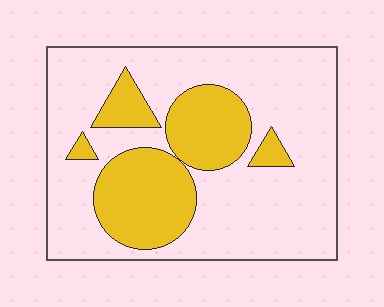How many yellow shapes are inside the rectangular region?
5.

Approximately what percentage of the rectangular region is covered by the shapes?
Approximately 30%.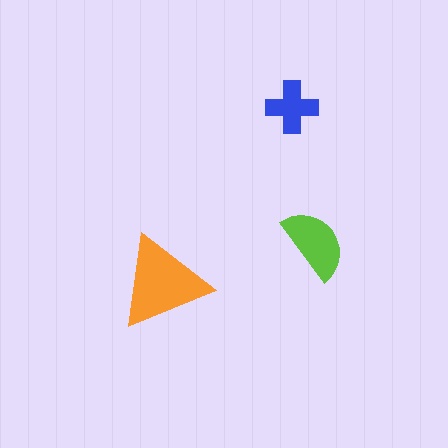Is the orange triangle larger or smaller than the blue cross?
Larger.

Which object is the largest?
The orange triangle.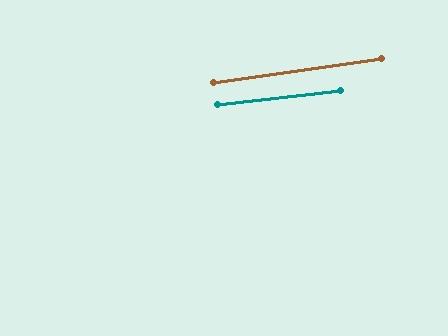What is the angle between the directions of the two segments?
Approximately 2 degrees.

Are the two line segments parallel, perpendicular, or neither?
Parallel — their directions differ by only 1.6°.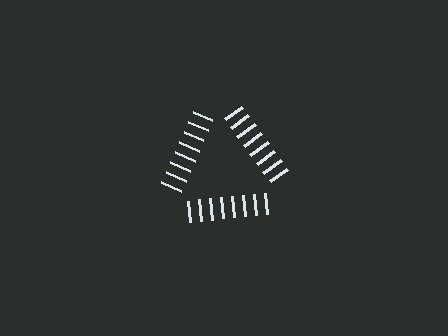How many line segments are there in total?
24 — 8 along each of the 3 edges.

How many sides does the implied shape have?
3 sides — the line-ends trace a triangle.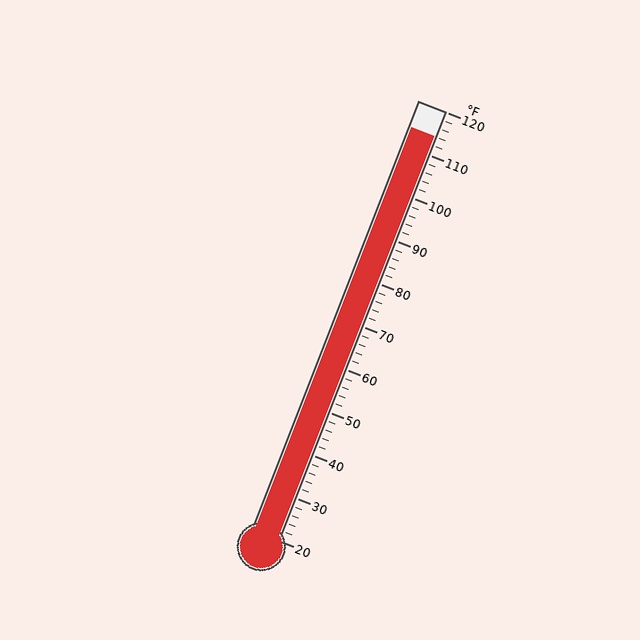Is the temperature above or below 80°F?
The temperature is above 80°F.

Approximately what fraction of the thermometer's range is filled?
The thermometer is filled to approximately 95% of its range.